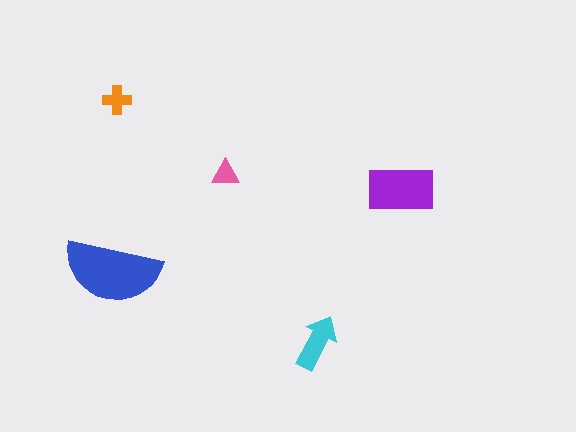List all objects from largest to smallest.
The blue semicircle, the purple rectangle, the cyan arrow, the orange cross, the pink triangle.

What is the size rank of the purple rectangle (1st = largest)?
2nd.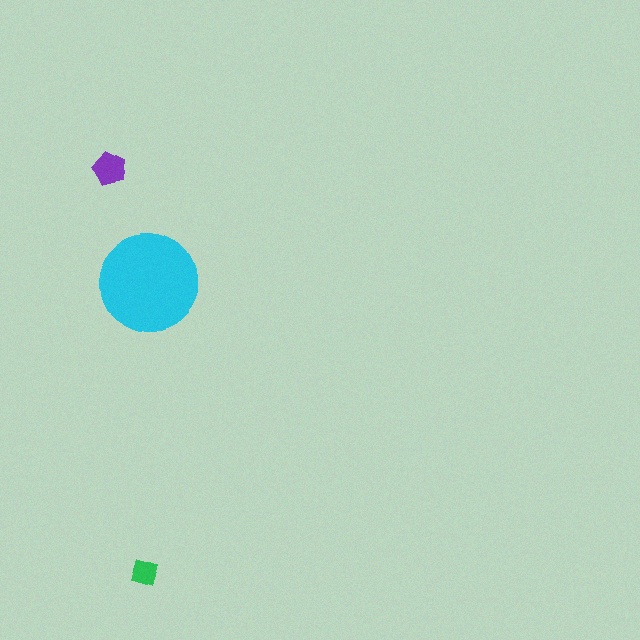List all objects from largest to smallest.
The cyan circle, the purple pentagon, the green diamond.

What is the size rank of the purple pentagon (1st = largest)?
2nd.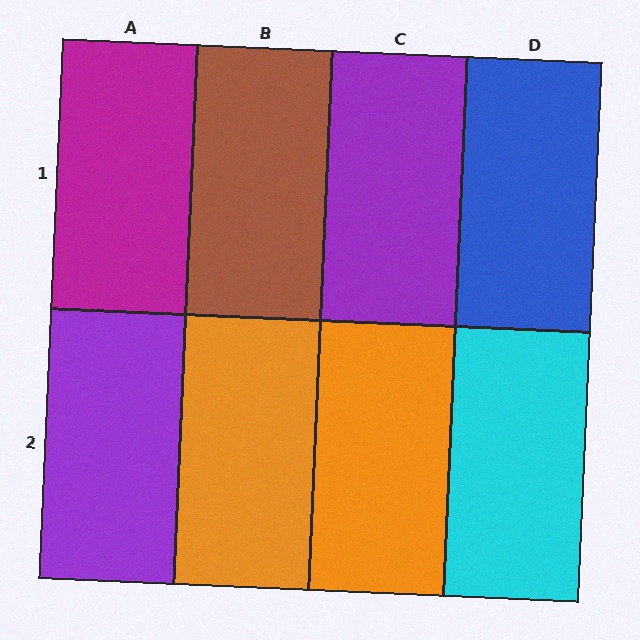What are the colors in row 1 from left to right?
Magenta, brown, purple, blue.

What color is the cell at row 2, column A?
Purple.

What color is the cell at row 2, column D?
Cyan.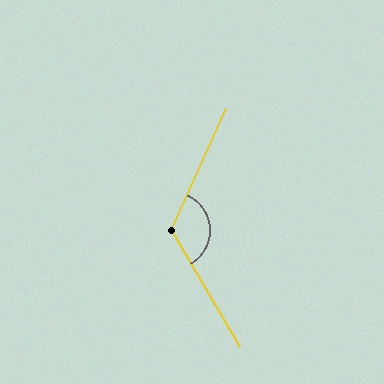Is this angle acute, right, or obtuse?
It is obtuse.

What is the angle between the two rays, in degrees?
Approximately 125 degrees.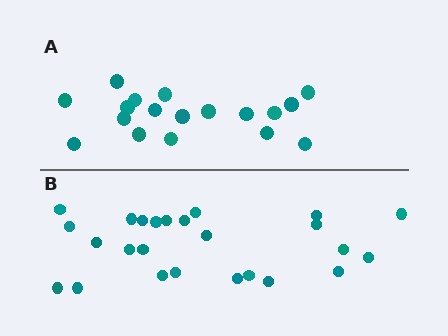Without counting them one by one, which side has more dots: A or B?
Region B (the bottom region) has more dots.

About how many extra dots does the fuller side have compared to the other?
Region B has roughly 8 or so more dots than region A.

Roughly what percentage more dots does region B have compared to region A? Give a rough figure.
About 40% more.